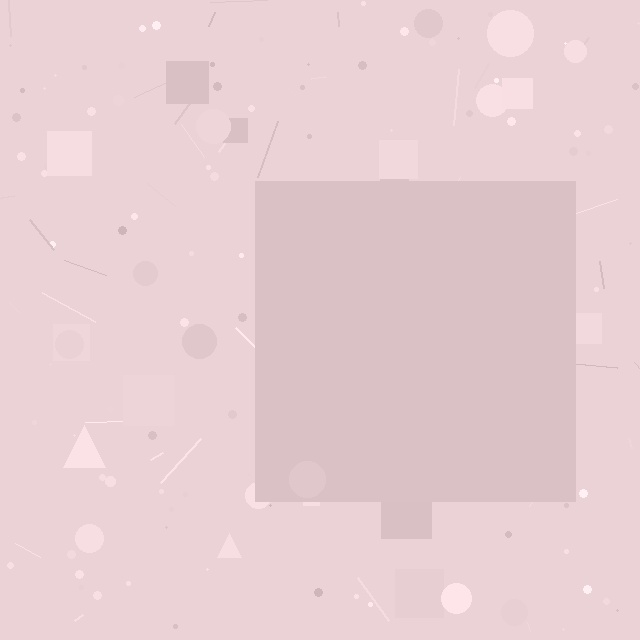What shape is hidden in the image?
A square is hidden in the image.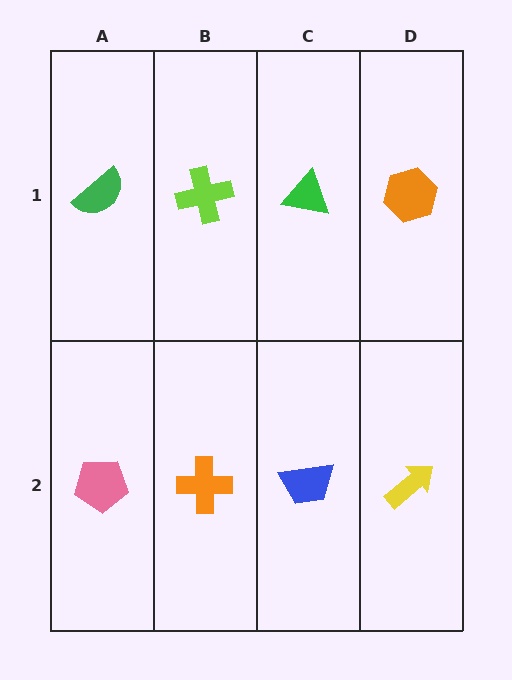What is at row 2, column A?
A pink pentagon.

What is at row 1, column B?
A lime cross.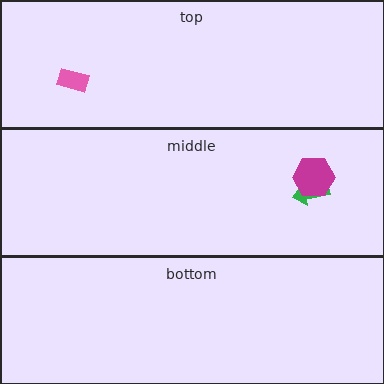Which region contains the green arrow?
The middle region.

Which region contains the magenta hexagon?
The middle region.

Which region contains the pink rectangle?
The top region.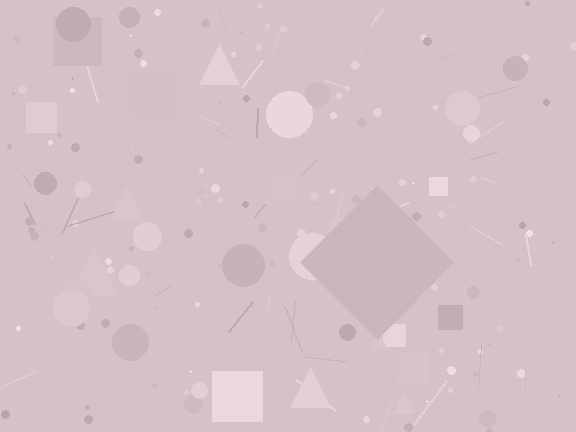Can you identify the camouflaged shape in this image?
The camouflaged shape is a diamond.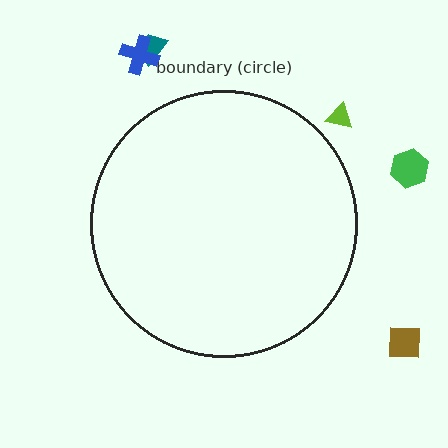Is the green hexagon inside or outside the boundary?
Outside.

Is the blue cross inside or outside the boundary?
Outside.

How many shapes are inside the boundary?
0 inside, 5 outside.